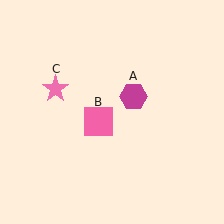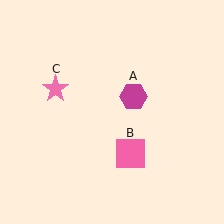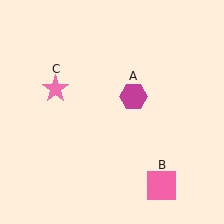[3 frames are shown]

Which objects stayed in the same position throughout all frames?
Magenta hexagon (object A) and pink star (object C) remained stationary.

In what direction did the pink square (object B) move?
The pink square (object B) moved down and to the right.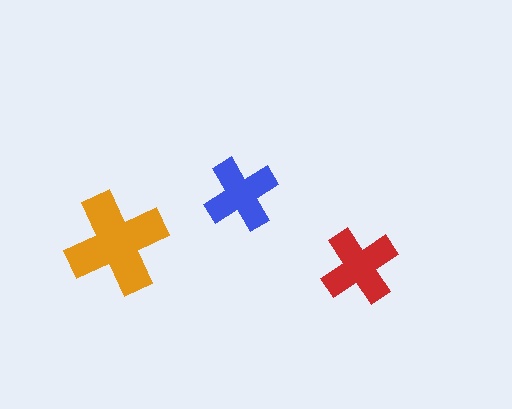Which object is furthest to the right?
The red cross is rightmost.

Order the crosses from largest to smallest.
the orange one, the red one, the blue one.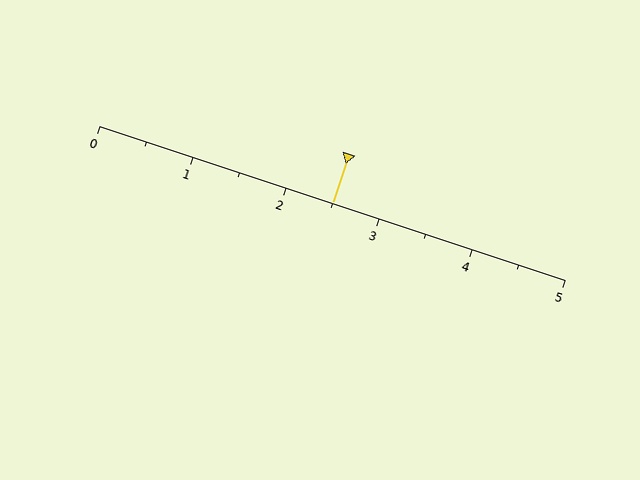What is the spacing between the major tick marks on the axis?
The major ticks are spaced 1 apart.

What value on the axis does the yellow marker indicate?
The marker indicates approximately 2.5.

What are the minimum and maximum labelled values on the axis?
The axis runs from 0 to 5.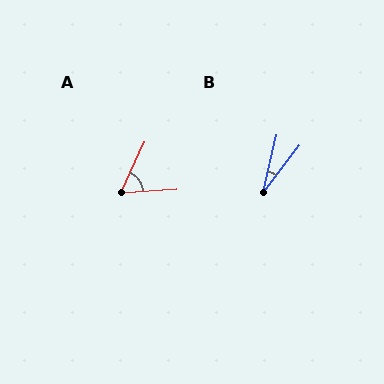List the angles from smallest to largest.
B (25°), A (61°).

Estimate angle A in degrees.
Approximately 61 degrees.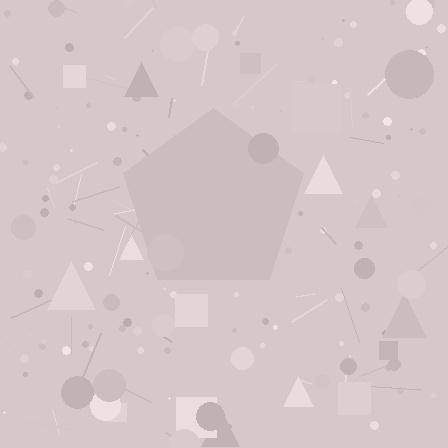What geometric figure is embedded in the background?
A pentagon is embedded in the background.